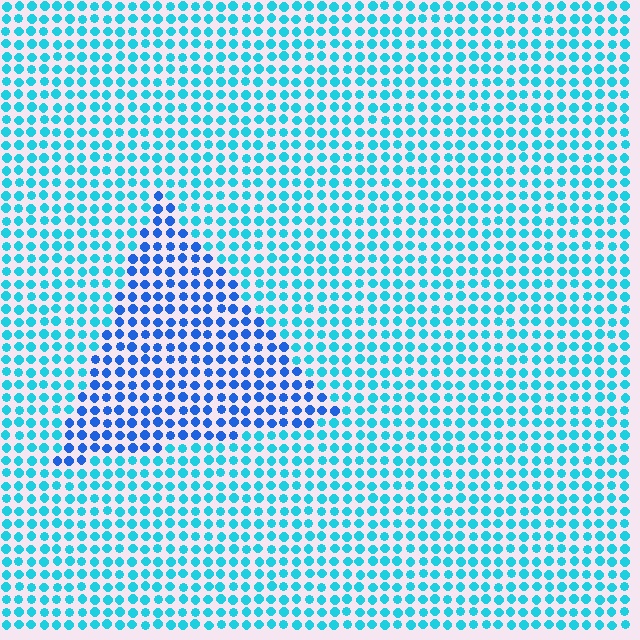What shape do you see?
I see a triangle.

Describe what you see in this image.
The image is filled with small cyan elements in a uniform arrangement. A triangle-shaped region is visible where the elements are tinted to a slightly different hue, forming a subtle color boundary.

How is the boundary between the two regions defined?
The boundary is defined purely by a slight shift in hue (about 34 degrees). Spacing, size, and orientation are identical on both sides.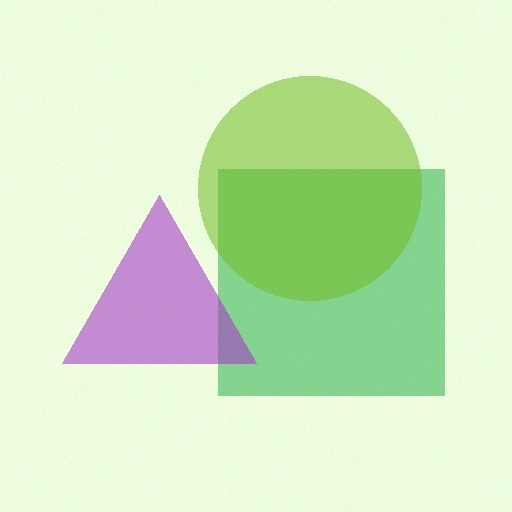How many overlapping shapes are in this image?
There are 3 overlapping shapes in the image.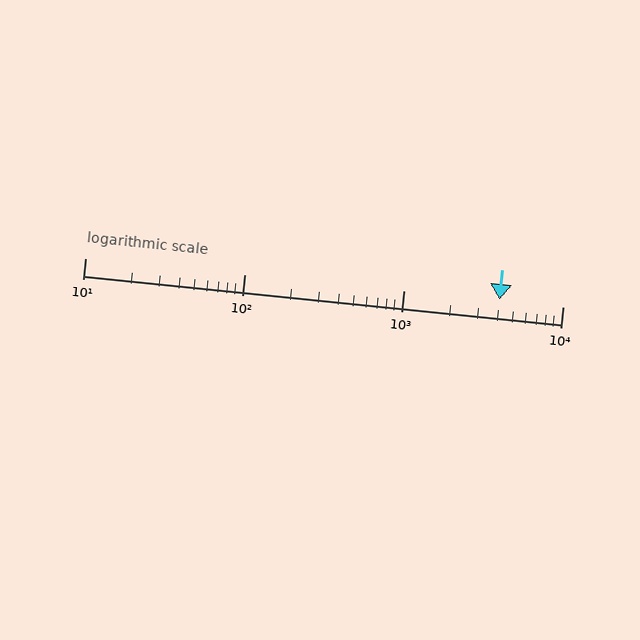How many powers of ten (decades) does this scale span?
The scale spans 3 decades, from 10 to 10000.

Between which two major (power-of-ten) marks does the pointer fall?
The pointer is between 1000 and 10000.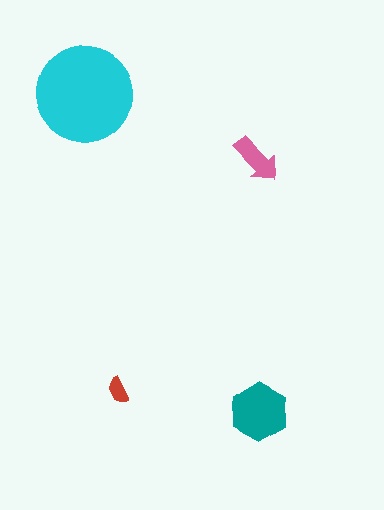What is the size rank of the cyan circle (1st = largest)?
1st.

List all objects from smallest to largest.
The red semicircle, the pink arrow, the teal hexagon, the cyan circle.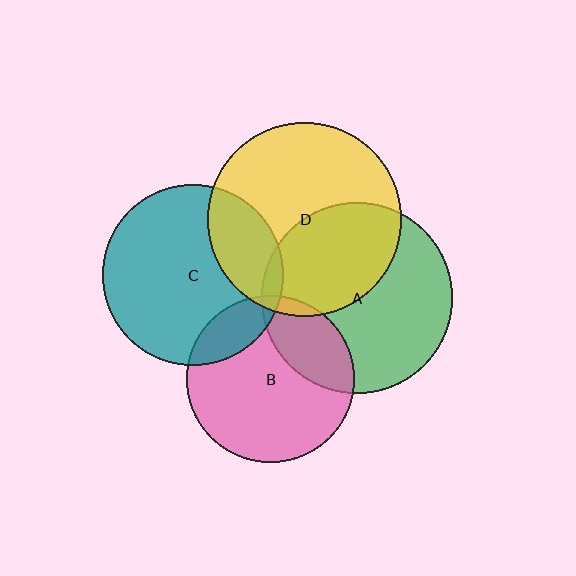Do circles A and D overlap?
Yes.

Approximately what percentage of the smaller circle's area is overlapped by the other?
Approximately 40%.